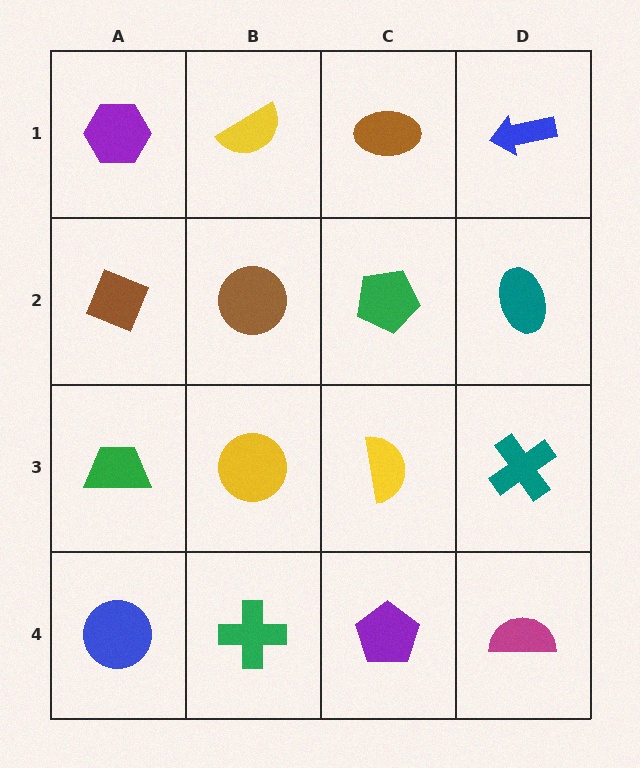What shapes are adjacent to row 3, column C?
A green pentagon (row 2, column C), a purple pentagon (row 4, column C), a yellow circle (row 3, column B), a teal cross (row 3, column D).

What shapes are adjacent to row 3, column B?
A brown circle (row 2, column B), a green cross (row 4, column B), a green trapezoid (row 3, column A), a yellow semicircle (row 3, column C).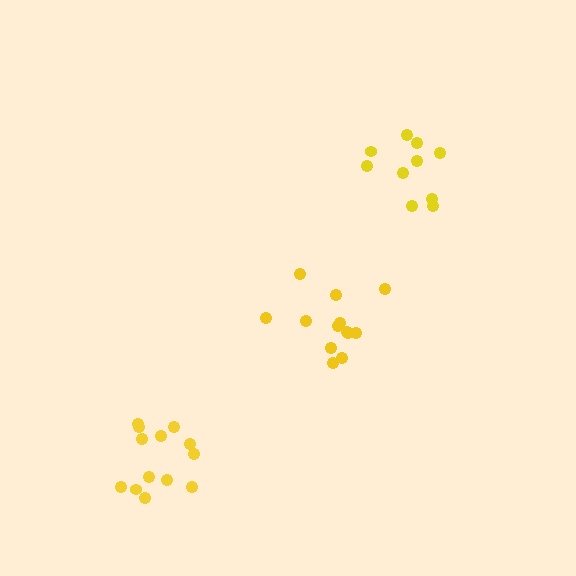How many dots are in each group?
Group 1: 13 dots, Group 2: 10 dots, Group 3: 13 dots (36 total).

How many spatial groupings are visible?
There are 3 spatial groupings.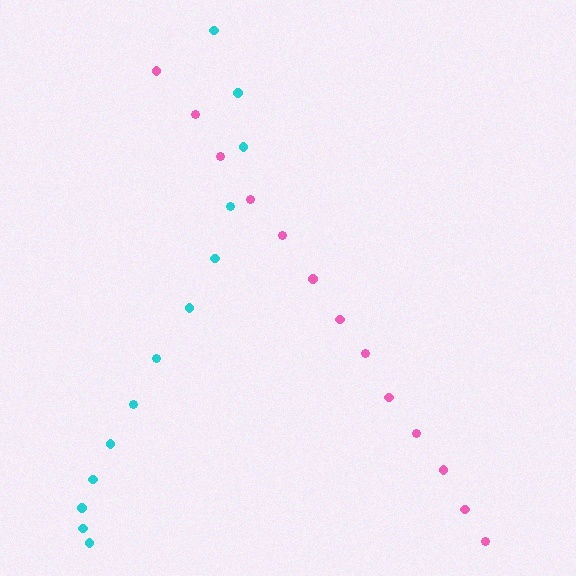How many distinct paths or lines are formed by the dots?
There are 2 distinct paths.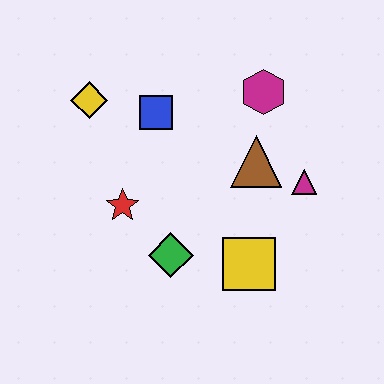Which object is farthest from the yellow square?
The yellow diamond is farthest from the yellow square.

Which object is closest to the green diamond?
The red star is closest to the green diamond.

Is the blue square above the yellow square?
Yes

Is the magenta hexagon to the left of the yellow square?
No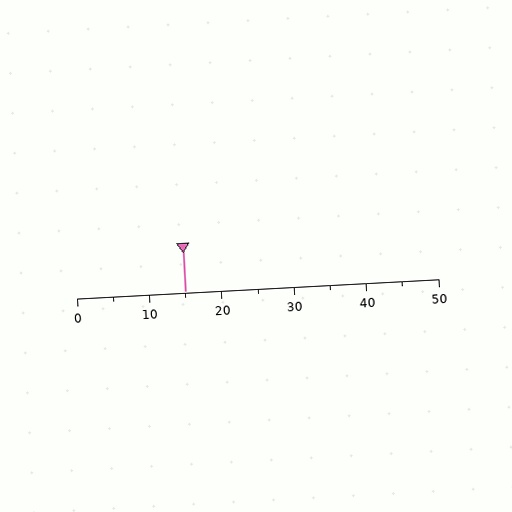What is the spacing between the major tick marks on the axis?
The major ticks are spaced 10 apart.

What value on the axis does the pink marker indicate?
The marker indicates approximately 15.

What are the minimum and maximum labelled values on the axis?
The axis runs from 0 to 50.